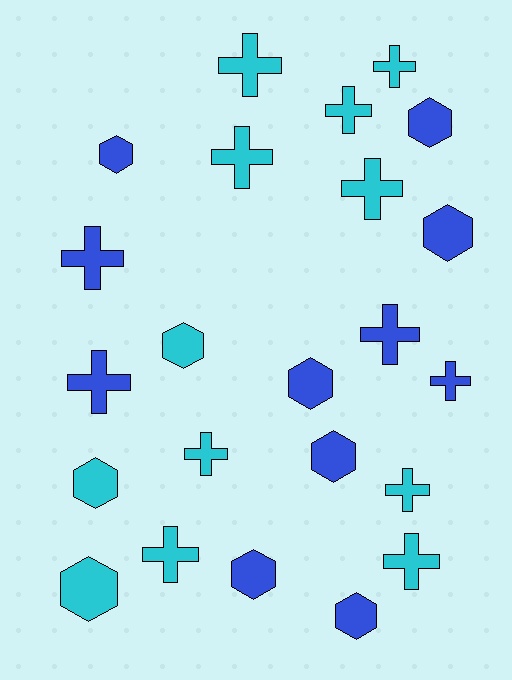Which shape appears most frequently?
Cross, with 13 objects.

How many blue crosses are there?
There are 4 blue crosses.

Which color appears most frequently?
Cyan, with 12 objects.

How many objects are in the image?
There are 23 objects.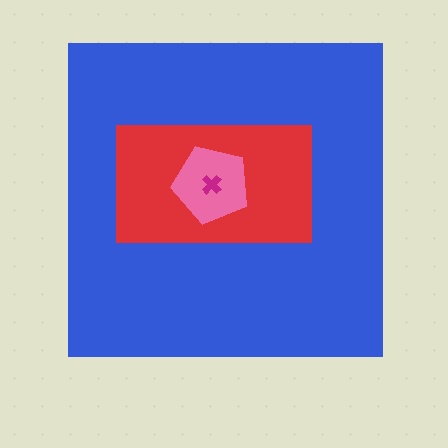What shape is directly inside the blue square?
The red rectangle.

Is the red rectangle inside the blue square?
Yes.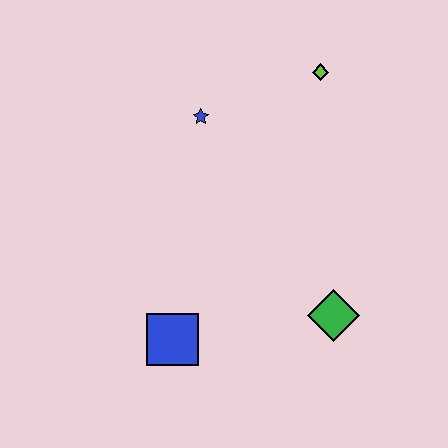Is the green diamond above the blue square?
Yes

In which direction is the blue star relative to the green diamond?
The blue star is above the green diamond.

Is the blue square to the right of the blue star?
No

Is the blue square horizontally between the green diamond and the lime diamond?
No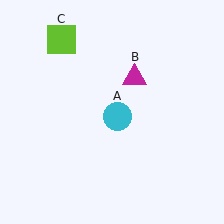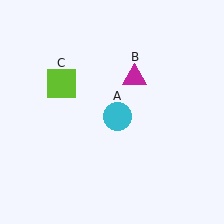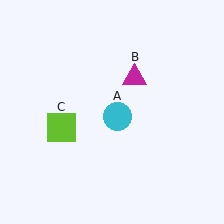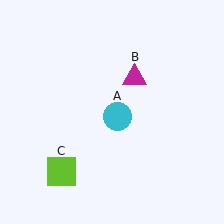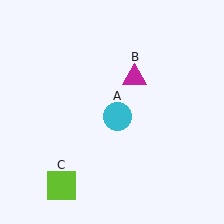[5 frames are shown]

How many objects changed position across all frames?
1 object changed position: lime square (object C).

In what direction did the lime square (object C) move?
The lime square (object C) moved down.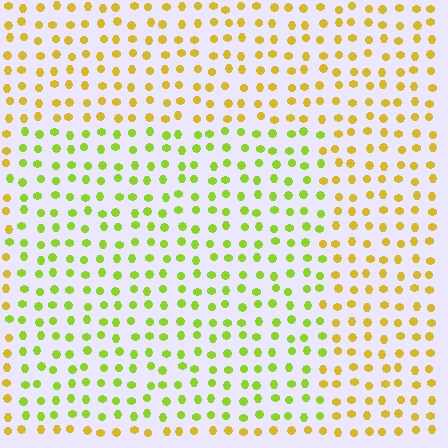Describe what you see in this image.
The image is filled with small yellow elements in a uniform arrangement. A rectangle-shaped region is visible where the elements are tinted to a slightly different hue, forming a subtle color boundary.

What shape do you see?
I see a rectangle.